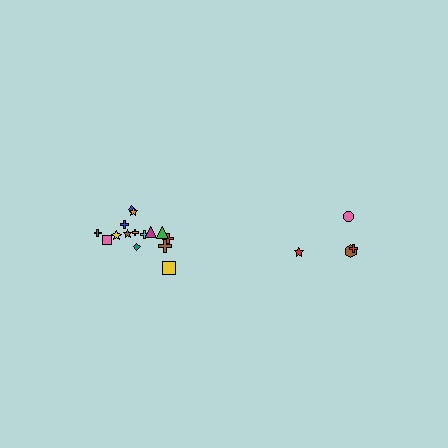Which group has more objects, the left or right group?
The left group.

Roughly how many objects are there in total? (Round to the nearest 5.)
Roughly 20 objects in total.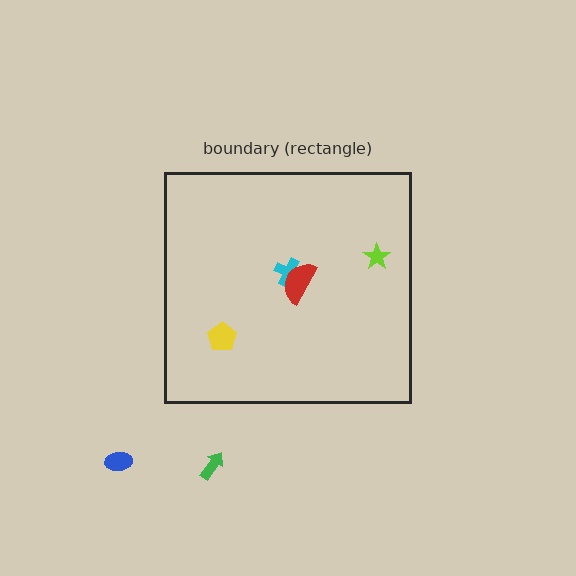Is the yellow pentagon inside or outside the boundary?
Inside.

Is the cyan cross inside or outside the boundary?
Inside.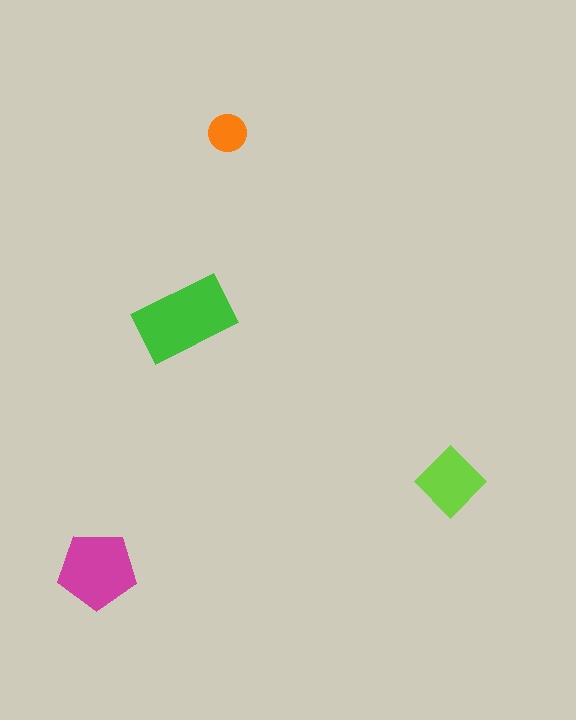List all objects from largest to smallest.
The green rectangle, the magenta pentagon, the lime diamond, the orange circle.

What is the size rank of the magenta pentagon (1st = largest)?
2nd.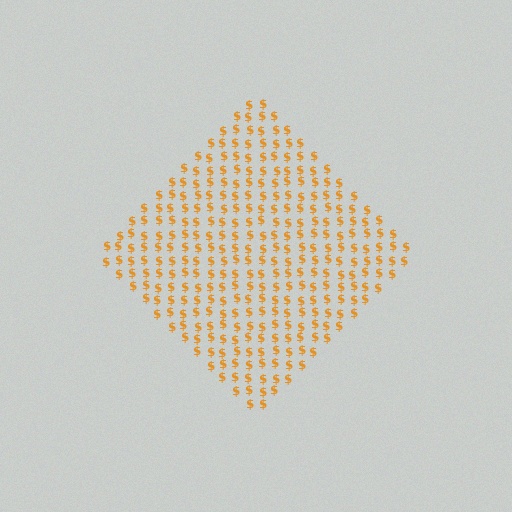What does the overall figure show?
The overall figure shows a diamond.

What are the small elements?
The small elements are dollar signs.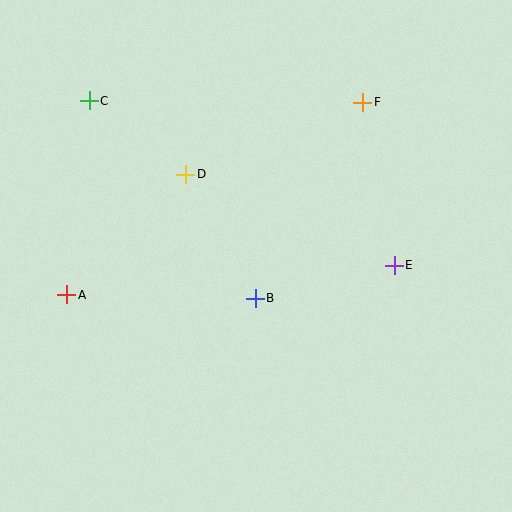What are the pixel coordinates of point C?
Point C is at (89, 101).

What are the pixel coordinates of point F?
Point F is at (363, 102).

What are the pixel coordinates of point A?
Point A is at (67, 295).